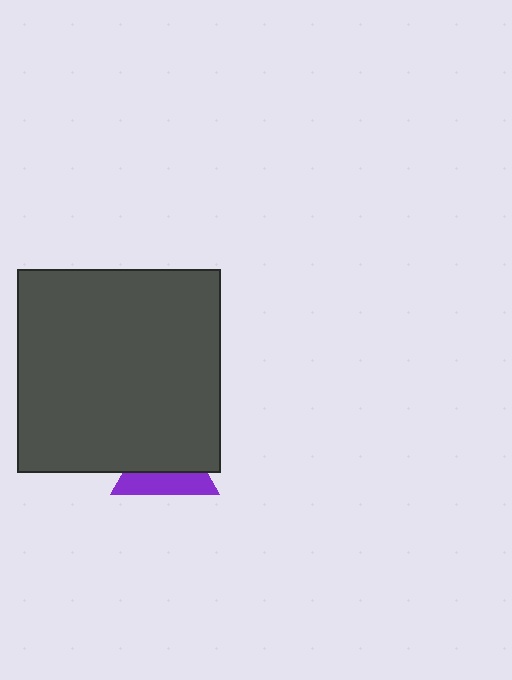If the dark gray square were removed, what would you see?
You would see the complete purple triangle.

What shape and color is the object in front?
The object in front is a dark gray square.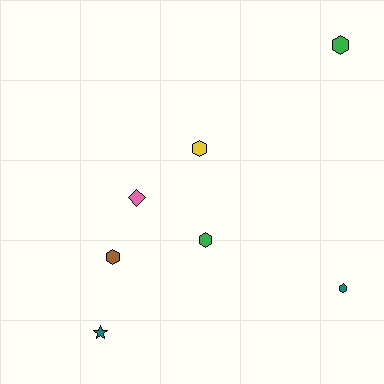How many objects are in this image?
There are 7 objects.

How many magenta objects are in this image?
There are no magenta objects.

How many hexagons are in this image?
There are 5 hexagons.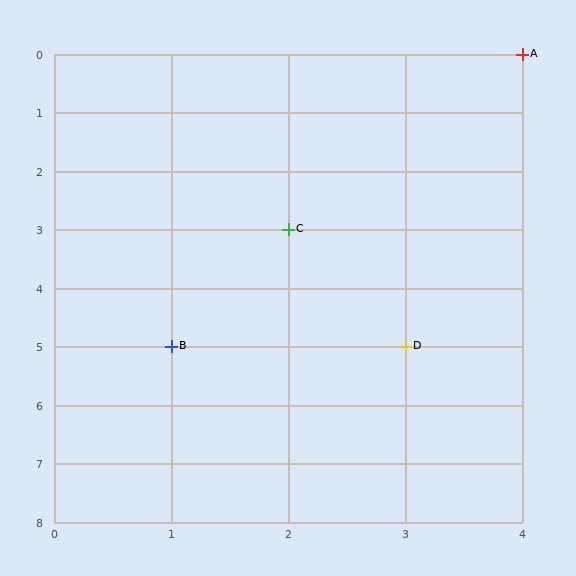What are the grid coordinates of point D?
Point D is at grid coordinates (3, 5).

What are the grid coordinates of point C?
Point C is at grid coordinates (2, 3).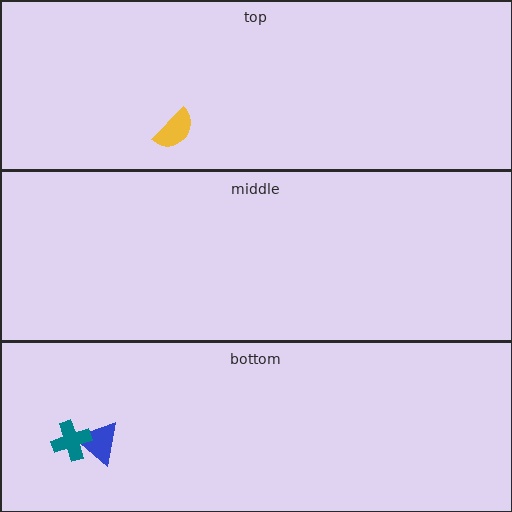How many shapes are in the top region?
1.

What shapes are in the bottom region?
The blue triangle, the teal cross.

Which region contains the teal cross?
The bottom region.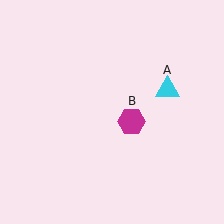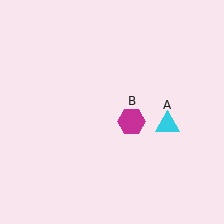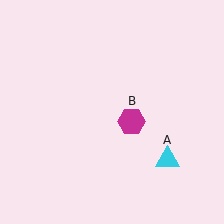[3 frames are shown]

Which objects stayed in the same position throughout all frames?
Magenta hexagon (object B) remained stationary.